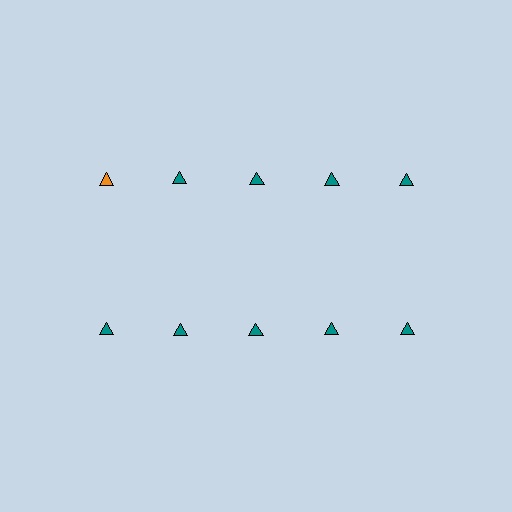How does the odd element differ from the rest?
It has a different color: orange instead of teal.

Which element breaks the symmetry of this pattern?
The orange triangle in the top row, leftmost column breaks the symmetry. All other shapes are teal triangles.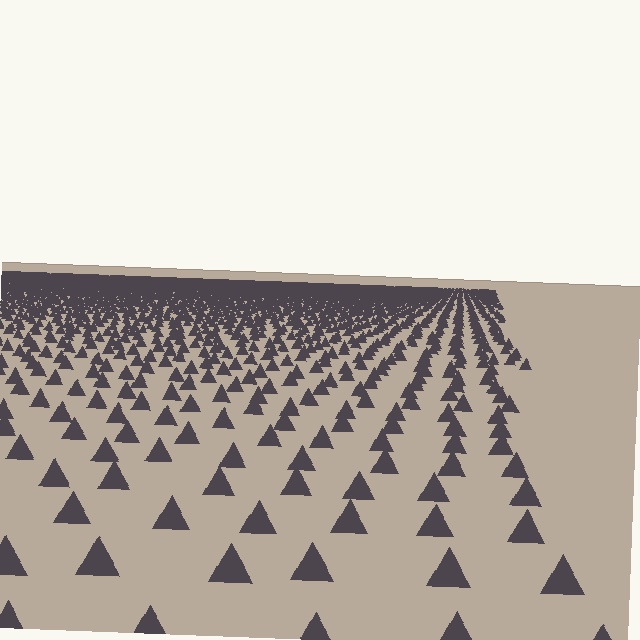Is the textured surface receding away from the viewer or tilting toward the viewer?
The surface is receding away from the viewer. Texture elements get smaller and denser toward the top.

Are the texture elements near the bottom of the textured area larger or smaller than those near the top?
Larger. Near the bottom, elements are closer to the viewer and appear at a bigger on-screen size.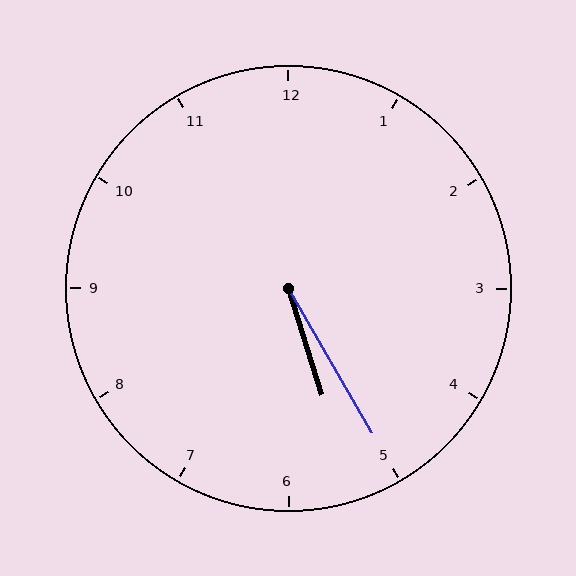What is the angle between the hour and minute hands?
Approximately 12 degrees.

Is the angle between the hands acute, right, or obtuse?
It is acute.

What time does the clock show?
5:25.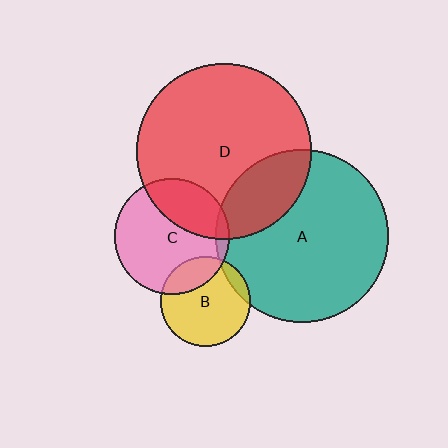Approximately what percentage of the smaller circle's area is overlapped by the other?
Approximately 25%.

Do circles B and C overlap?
Yes.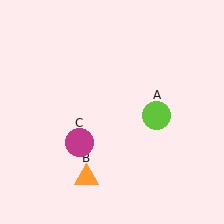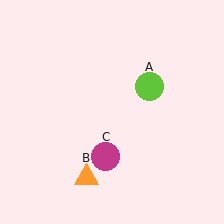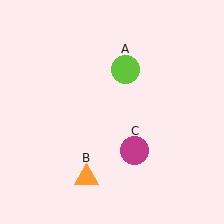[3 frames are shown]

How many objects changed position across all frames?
2 objects changed position: lime circle (object A), magenta circle (object C).